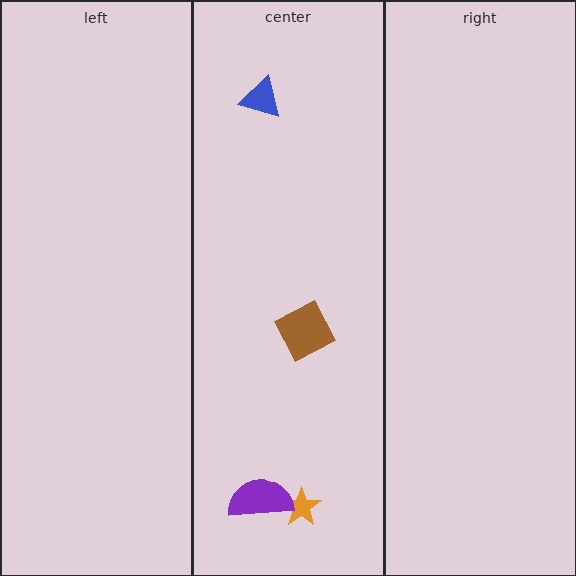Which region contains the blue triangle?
The center region.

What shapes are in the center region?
The blue triangle, the orange star, the brown square, the purple semicircle.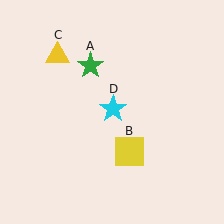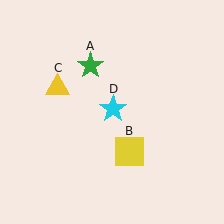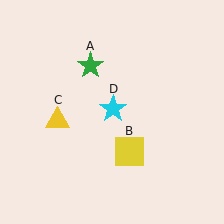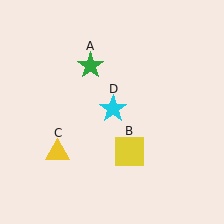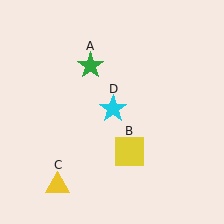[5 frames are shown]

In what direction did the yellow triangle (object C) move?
The yellow triangle (object C) moved down.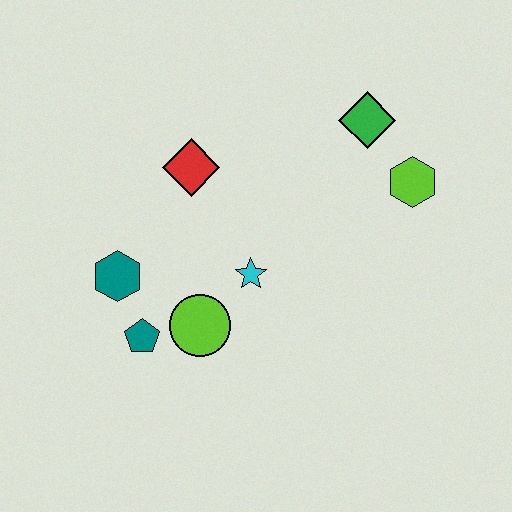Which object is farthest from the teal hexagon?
The lime hexagon is farthest from the teal hexagon.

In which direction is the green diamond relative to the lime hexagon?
The green diamond is above the lime hexagon.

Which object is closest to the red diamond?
The cyan star is closest to the red diamond.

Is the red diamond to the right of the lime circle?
No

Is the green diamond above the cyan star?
Yes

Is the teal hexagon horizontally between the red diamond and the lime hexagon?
No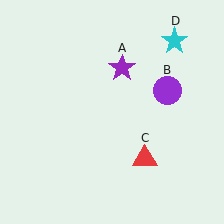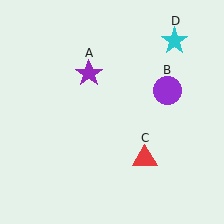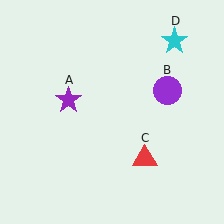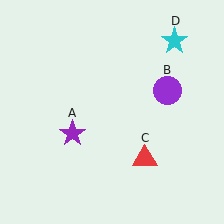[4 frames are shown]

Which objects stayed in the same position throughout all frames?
Purple circle (object B) and red triangle (object C) and cyan star (object D) remained stationary.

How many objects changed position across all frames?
1 object changed position: purple star (object A).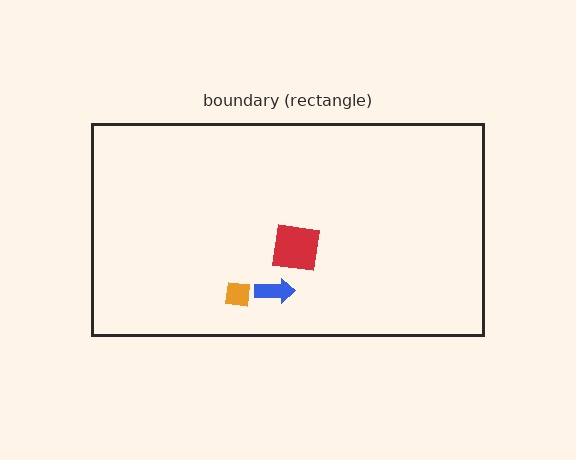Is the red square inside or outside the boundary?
Inside.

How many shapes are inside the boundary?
3 inside, 0 outside.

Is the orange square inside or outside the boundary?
Inside.